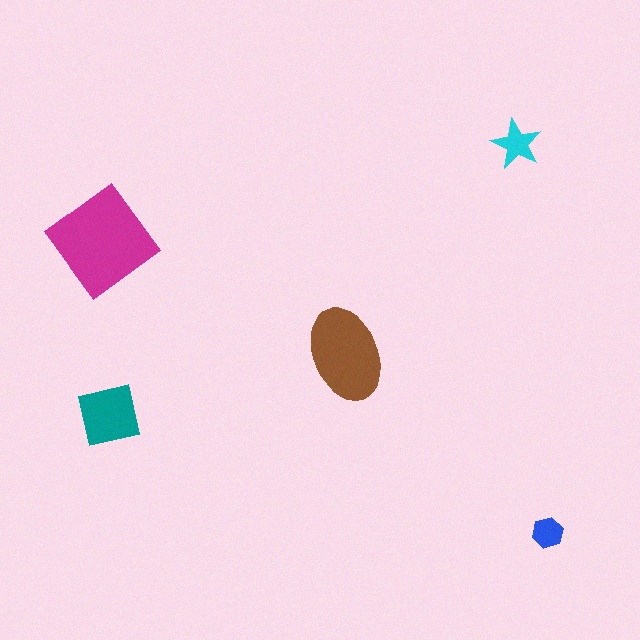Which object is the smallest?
The blue hexagon.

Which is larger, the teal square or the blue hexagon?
The teal square.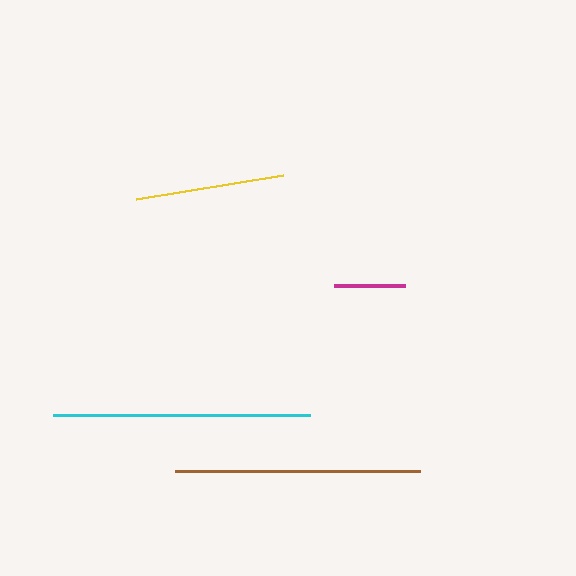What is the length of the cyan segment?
The cyan segment is approximately 257 pixels long.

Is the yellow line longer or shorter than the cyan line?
The cyan line is longer than the yellow line.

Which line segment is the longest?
The cyan line is the longest at approximately 257 pixels.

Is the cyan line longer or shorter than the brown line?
The cyan line is longer than the brown line.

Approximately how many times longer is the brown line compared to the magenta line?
The brown line is approximately 3.5 times the length of the magenta line.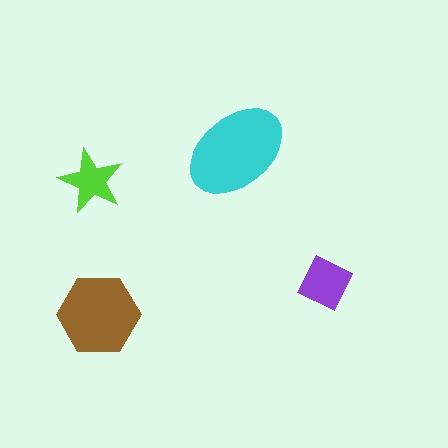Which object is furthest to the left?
The lime star is leftmost.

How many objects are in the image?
There are 4 objects in the image.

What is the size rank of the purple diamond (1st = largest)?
3rd.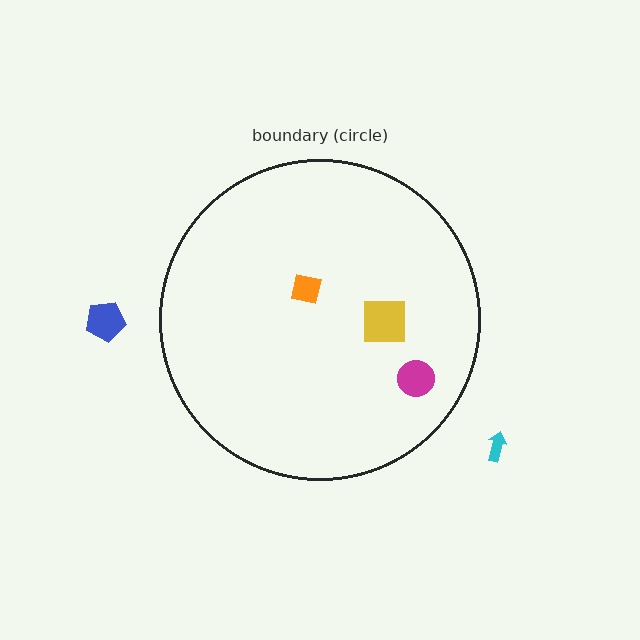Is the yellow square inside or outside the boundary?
Inside.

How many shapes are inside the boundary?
3 inside, 2 outside.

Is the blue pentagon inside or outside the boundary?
Outside.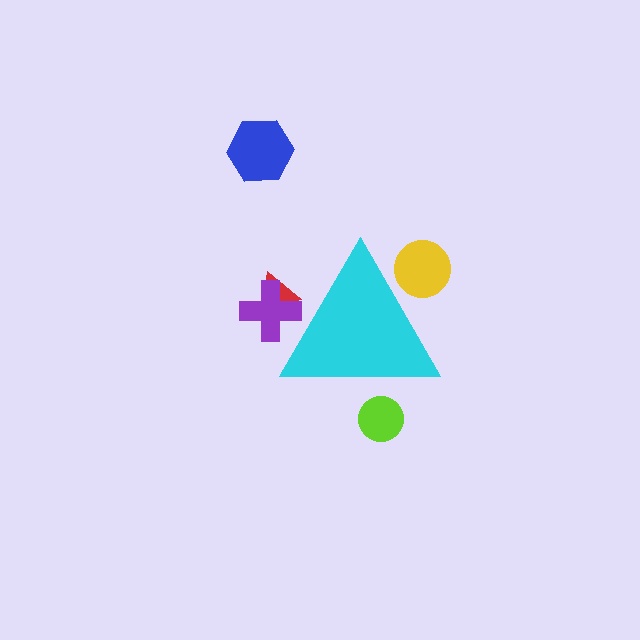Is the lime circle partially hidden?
Yes, the lime circle is partially hidden behind the cyan triangle.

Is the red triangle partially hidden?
Yes, the red triangle is partially hidden behind the cyan triangle.